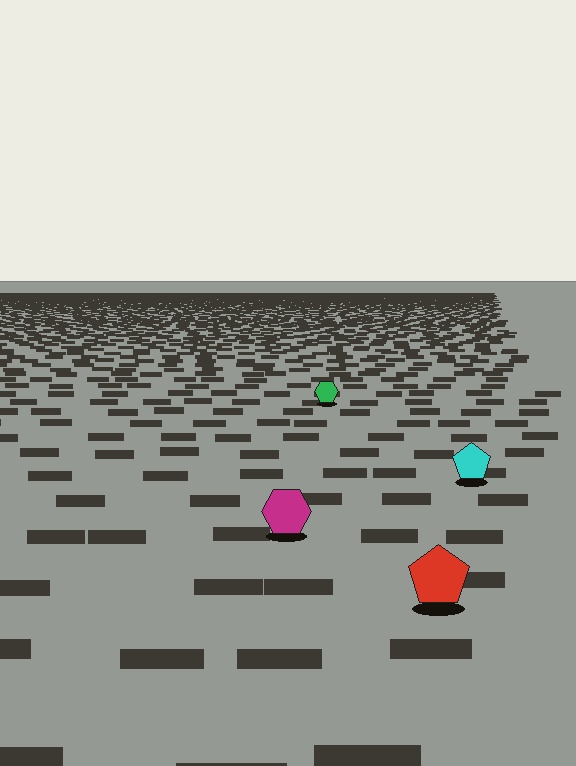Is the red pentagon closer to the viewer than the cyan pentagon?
Yes. The red pentagon is closer — you can tell from the texture gradient: the ground texture is coarser near it.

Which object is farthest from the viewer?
The green hexagon is farthest from the viewer. It appears smaller and the ground texture around it is denser.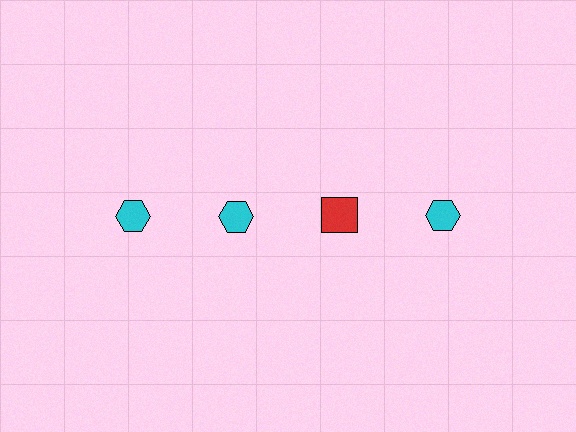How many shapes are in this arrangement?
There are 4 shapes arranged in a grid pattern.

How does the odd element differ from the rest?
It differs in both color (red instead of cyan) and shape (square instead of hexagon).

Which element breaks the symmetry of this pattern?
The red square in the top row, center column breaks the symmetry. All other shapes are cyan hexagons.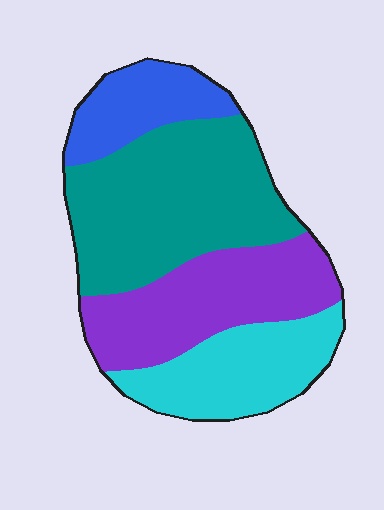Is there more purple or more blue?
Purple.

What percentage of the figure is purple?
Purple covers about 25% of the figure.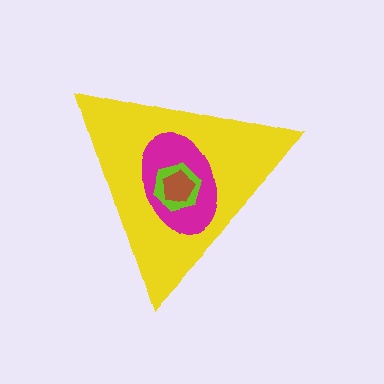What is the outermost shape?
The yellow triangle.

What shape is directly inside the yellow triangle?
The magenta ellipse.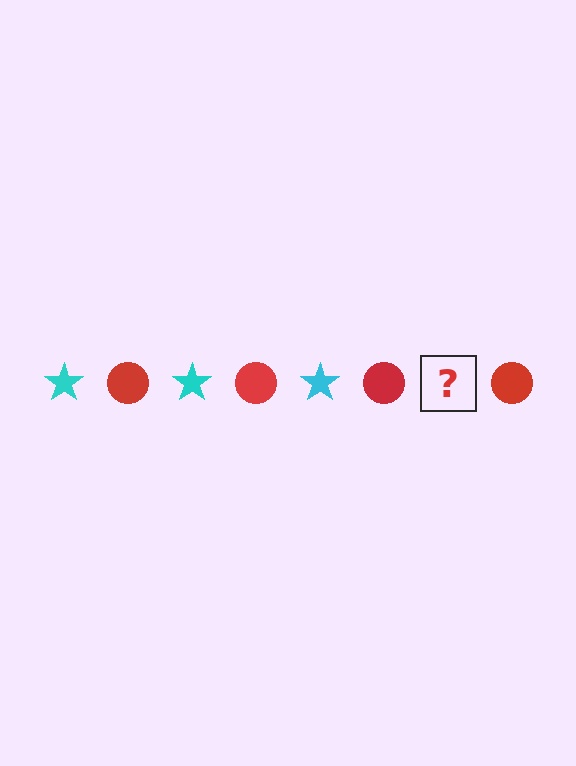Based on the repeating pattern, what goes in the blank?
The blank should be a cyan star.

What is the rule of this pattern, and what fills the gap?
The rule is that the pattern alternates between cyan star and red circle. The gap should be filled with a cyan star.